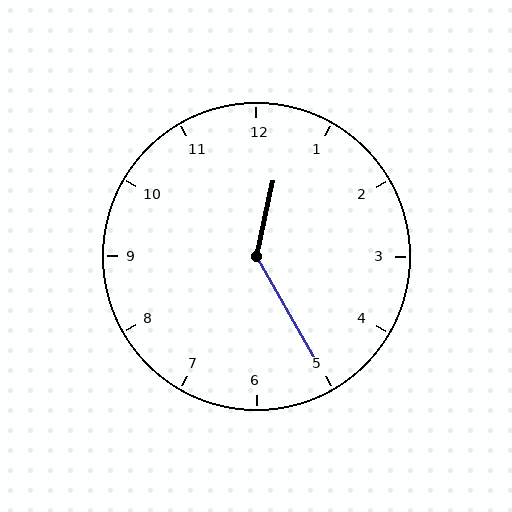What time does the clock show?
12:25.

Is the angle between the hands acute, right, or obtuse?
It is obtuse.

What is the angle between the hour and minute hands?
Approximately 138 degrees.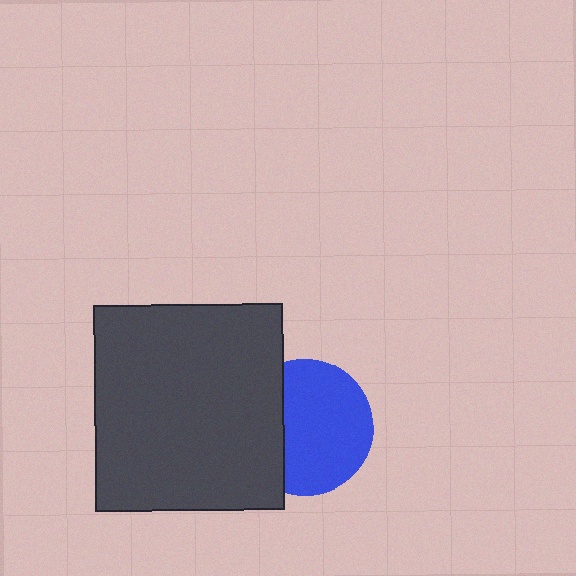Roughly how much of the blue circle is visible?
Most of it is visible (roughly 68%).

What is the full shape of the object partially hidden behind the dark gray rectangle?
The partially hidden object is a blue circle.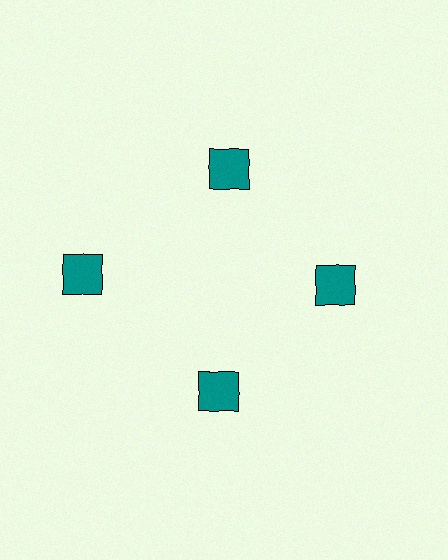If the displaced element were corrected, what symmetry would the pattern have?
It would have 4-fold rotational symmetry — the pattern would map onto itself every 90 degrees.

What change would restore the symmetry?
The symmetry would be restored by moving it inward, back onto the ring so that all 4 squares sit at equal angles and equal distance from the center.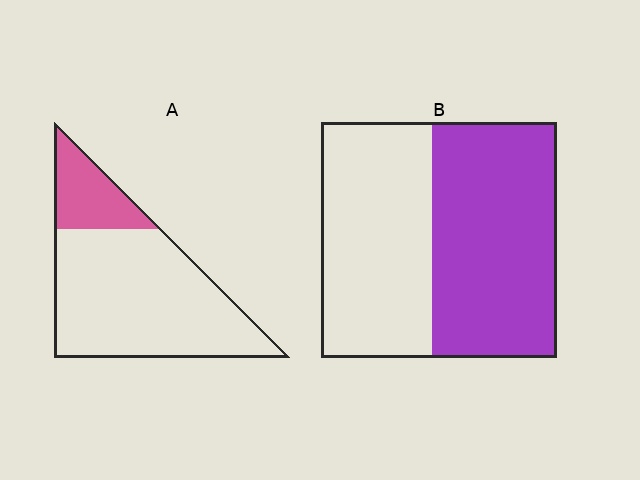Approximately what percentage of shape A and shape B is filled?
A is approximately 20% and B is approximately 55%.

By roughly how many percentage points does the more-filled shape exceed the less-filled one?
By roughly 30 percentage points (B over A).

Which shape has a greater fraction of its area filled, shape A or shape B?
Shape B.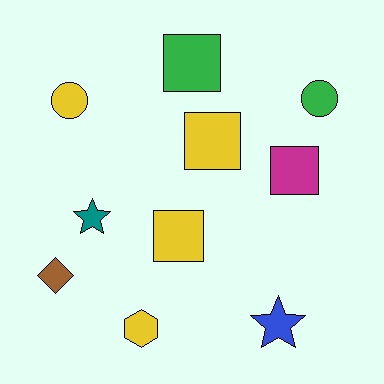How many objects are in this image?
There are 10 objects.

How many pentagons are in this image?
There are no pentagons.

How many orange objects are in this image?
There are no orange objects.